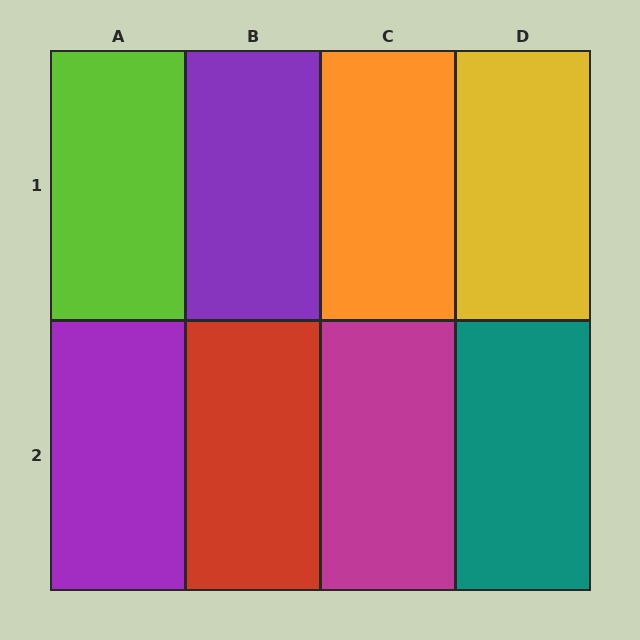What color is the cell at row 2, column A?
Purple.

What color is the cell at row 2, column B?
Red.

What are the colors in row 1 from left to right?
Lime, purple, orange, yellow.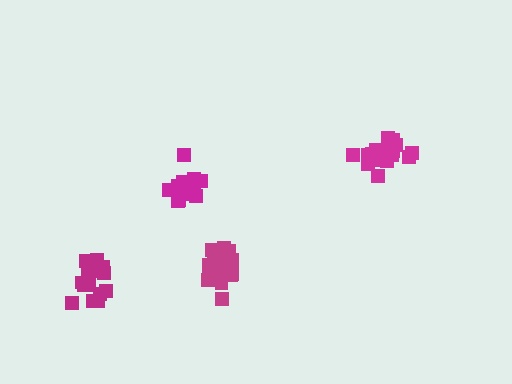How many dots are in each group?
Group 1: 17 dots, Group 2: 15 dots, Group 3: 19 dots, Group 4: 21 dots (72 total).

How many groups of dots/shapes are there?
There are 4 groups.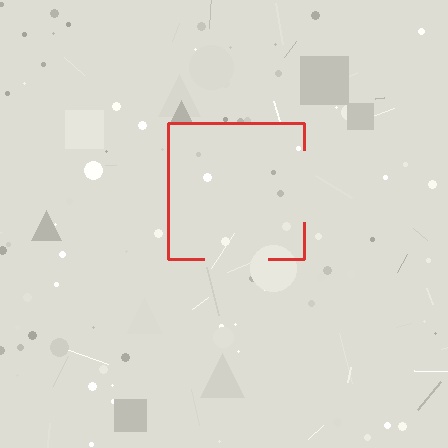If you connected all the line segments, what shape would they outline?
They would outline a square.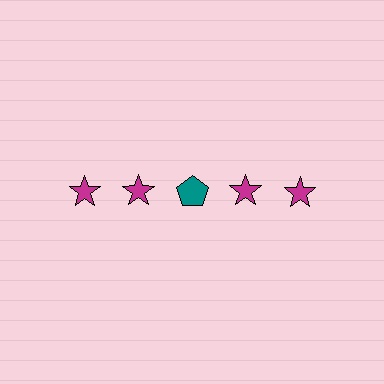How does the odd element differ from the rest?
It differs in both color (teal instead of magenta) and shape (pentagon instead of star).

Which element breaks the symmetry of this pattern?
The teal pentagon in the top row, center column breaks the symmetry. All other shapes are magenta stars.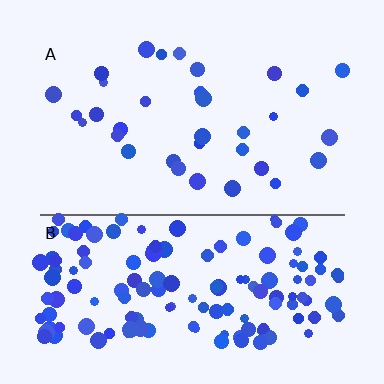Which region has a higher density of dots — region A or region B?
B (the bottom).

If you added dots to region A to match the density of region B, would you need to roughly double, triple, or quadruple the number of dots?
Approximately quadruple.